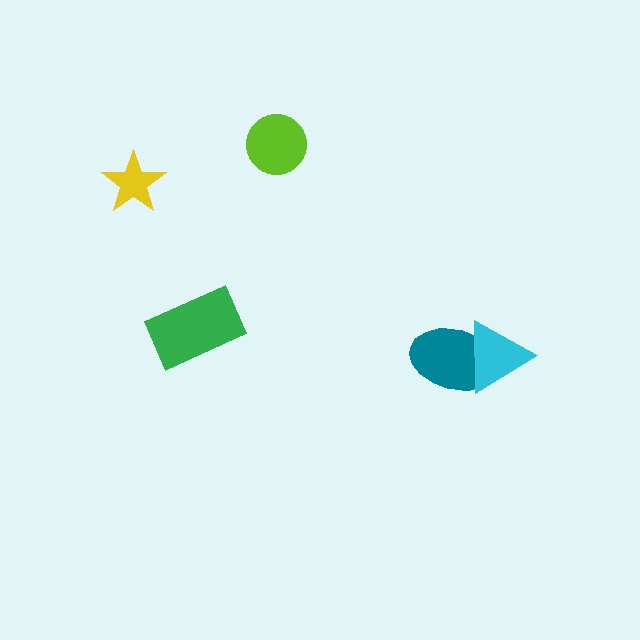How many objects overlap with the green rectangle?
0 objects overlap with the green rectangle.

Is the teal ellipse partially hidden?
Yes, it is partially covered by another shape.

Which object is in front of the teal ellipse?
The cyan triangle is in front of the teal ellipse.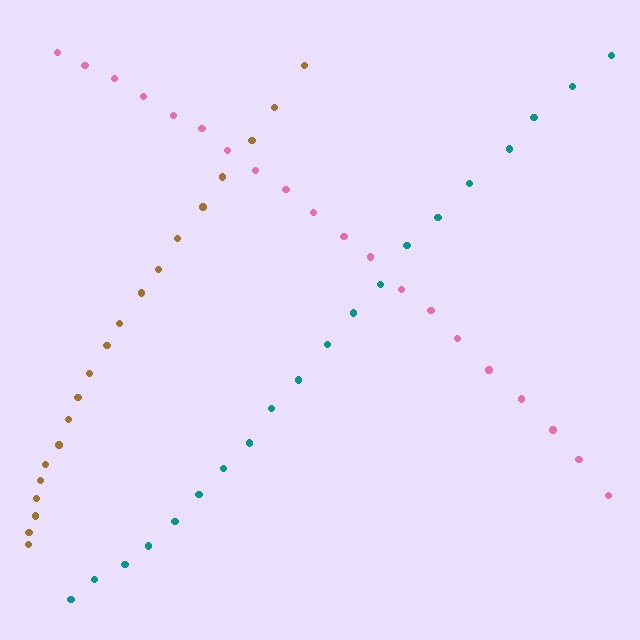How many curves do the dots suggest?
There are 3 distinct paths.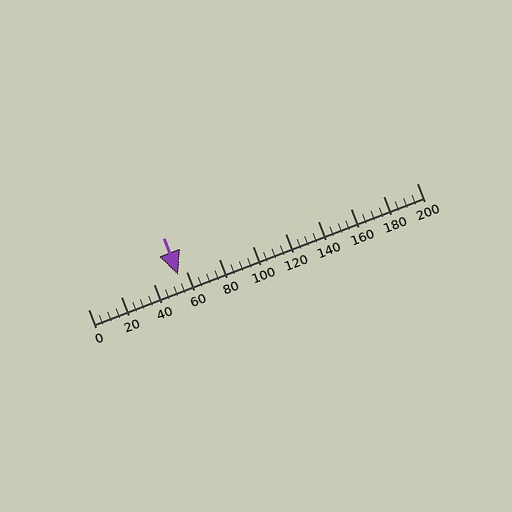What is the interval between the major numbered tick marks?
The major tick marks are spaced 20 units apart.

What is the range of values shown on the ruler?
The ruler shows values from 0 to 200.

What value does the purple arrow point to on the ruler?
The purple arrow points to approximately 55.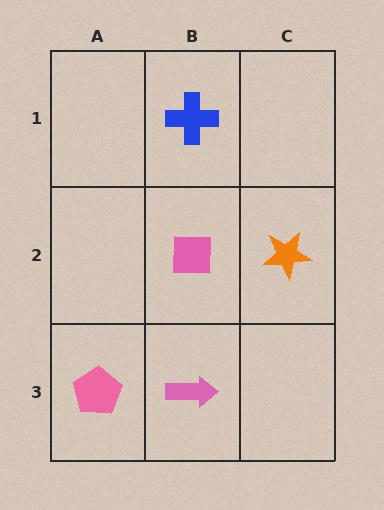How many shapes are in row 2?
2 shapes.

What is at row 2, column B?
A pink square.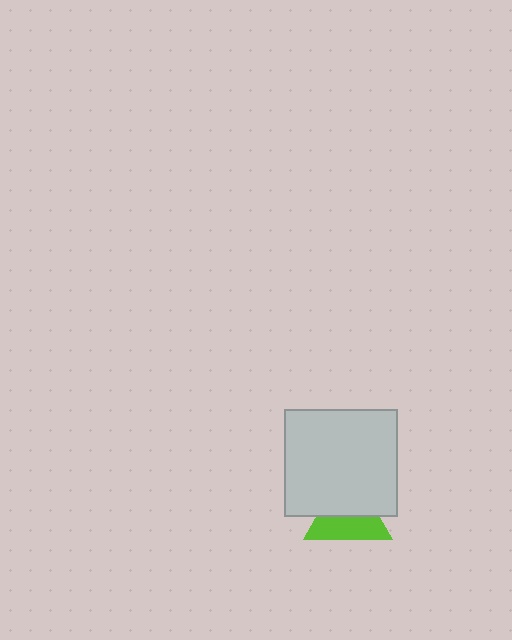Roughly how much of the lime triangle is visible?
About half of it is visible (roughly 48%).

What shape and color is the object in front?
The object in front is a light gray rectangle.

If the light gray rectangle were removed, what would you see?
You would see the complete lime triangle.